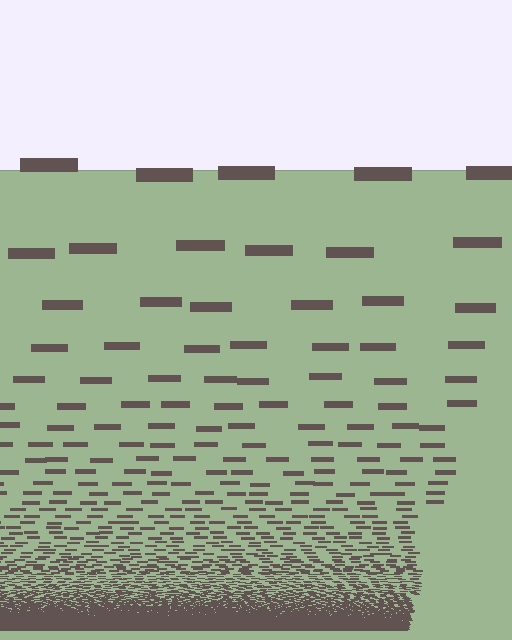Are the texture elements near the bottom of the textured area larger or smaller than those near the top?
Smaller. The gradient is inverted — elements near the bottom are smaller and denser.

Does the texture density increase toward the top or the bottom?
Density increases toward the bottom.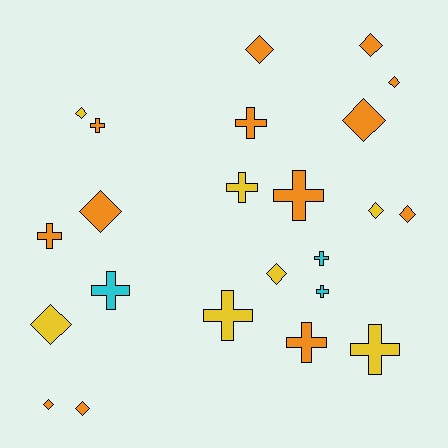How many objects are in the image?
There are 23 objects.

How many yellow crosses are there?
There are 3 yellow crosses.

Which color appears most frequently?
Orange, with 13 objects.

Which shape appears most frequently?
Diamond, with 12 objects.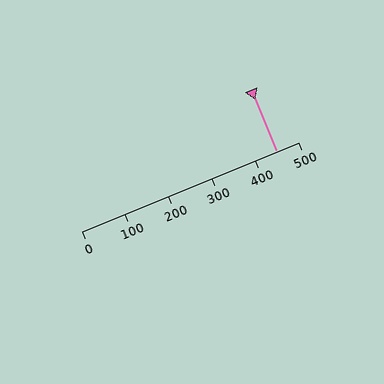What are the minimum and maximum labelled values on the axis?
The axis runs from 0 to 500.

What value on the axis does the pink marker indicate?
The marker indicates approximately 450.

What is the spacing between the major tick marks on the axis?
The major ticks are spaced 100 apart.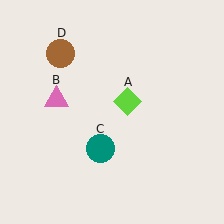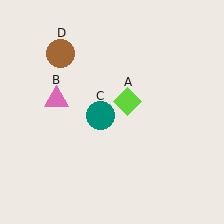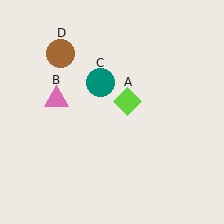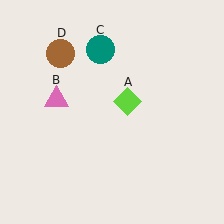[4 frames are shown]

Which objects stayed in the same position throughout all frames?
Lime diamond (object A) and pink triangle (object B) and brown circle (object D) remained stationary.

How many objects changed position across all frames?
1 object changed position: teal circle (object C).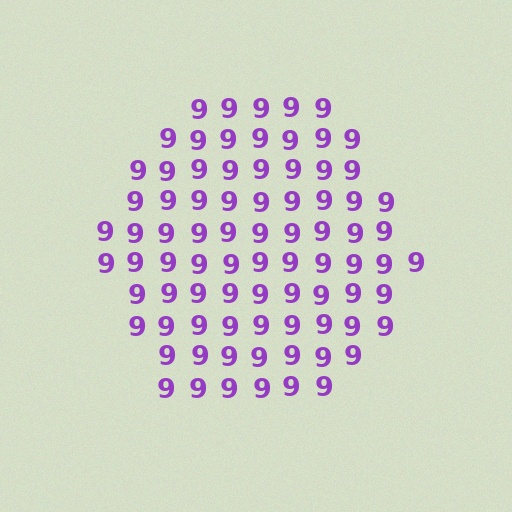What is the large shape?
The large shape is a hexagon.